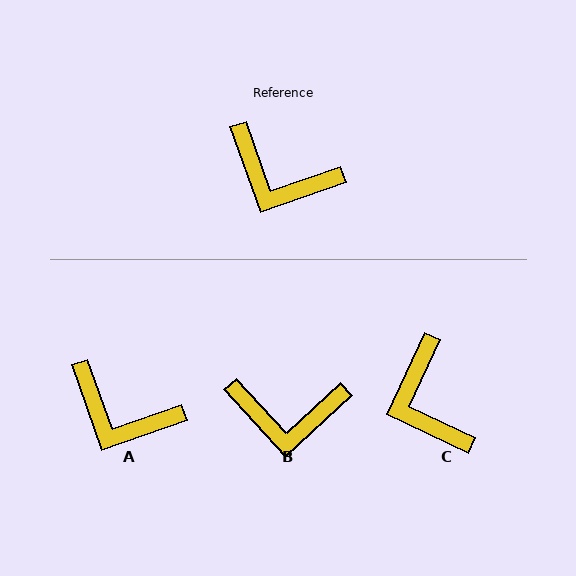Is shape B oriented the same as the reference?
No, it is off by about 23 degrees.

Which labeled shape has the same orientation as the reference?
A.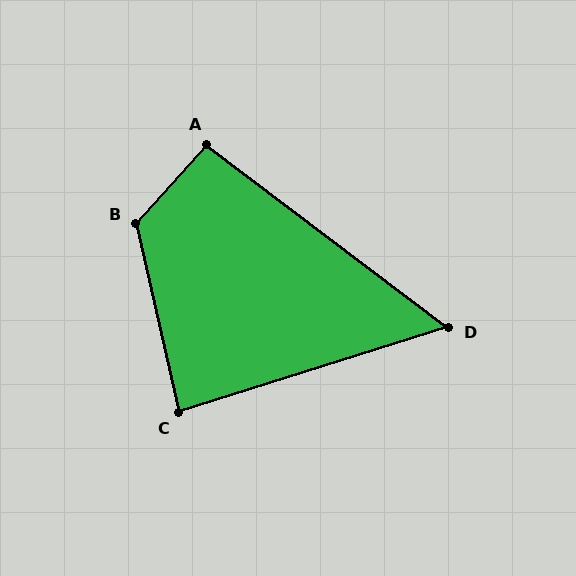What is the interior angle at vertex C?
Approximately 86 degrees (approximately right).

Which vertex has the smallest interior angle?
D, at approximately 55 degrees.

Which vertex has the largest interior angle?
B, at approximately 125 degrees.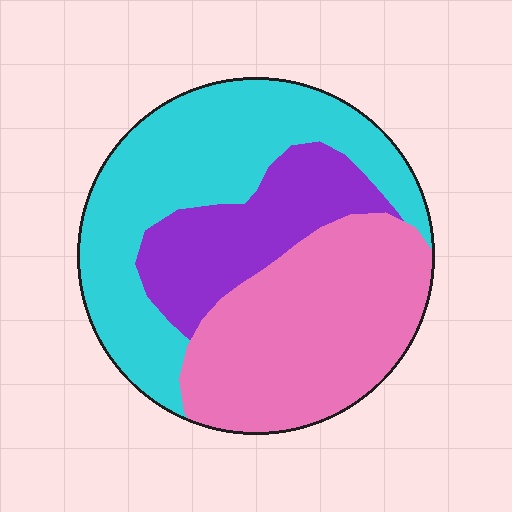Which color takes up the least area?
Purple, at roughly 20%.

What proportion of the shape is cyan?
Cyan covers 41% of the shape.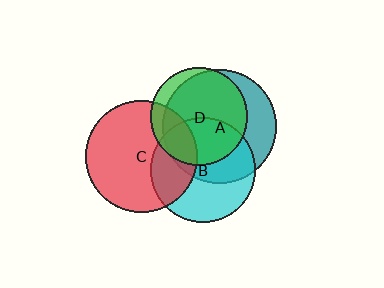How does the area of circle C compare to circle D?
Approximately 1.3 times.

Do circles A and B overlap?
Yes.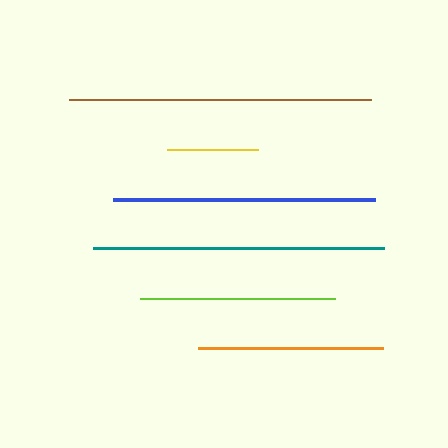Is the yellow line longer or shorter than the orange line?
The orange line is longer than the yellow line.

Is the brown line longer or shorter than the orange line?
The brown line is longer than the orange line.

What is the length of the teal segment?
The teal segment is approximately 291 pixels long.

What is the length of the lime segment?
The lime segment is approximately 195 pixels long.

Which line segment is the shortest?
The yellow line is the shortest at approximately 91 pixels.